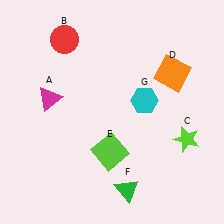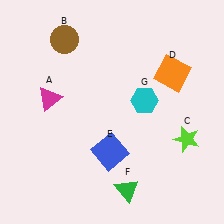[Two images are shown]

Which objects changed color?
B changed from red to brown. E changed from lime to blue.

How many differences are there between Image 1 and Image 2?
There are 2 differences between the two images.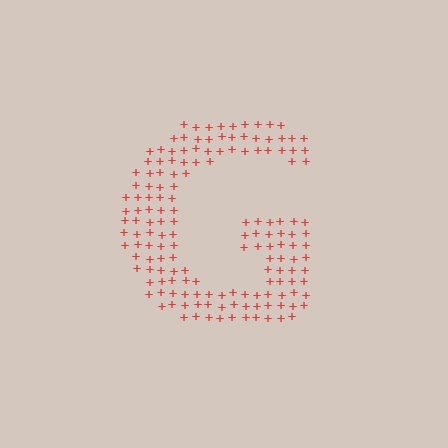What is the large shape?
The large shape is the letter G.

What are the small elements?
The small elements are plus signs.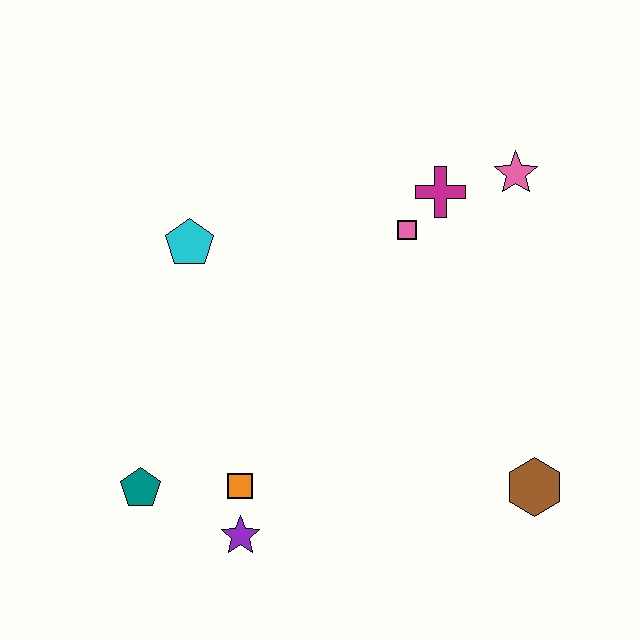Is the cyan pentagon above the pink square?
No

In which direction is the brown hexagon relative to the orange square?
The brown hexagon is to the right of the orange square.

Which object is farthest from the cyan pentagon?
The brown hexagon is farthest from the cyan pentagon.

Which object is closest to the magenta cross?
The pink square is closest to the magenta cross.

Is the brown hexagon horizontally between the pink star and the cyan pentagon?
No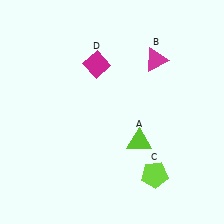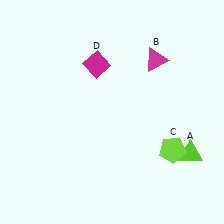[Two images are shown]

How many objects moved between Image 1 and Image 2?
2 objects moved between the two images.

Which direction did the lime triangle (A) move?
The lime triangle (A) moved right.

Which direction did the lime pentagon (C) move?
The lime pentagon (C) moved up.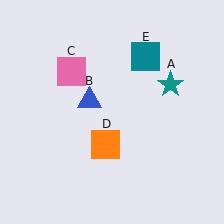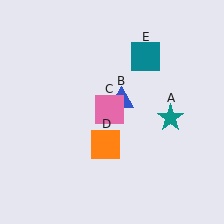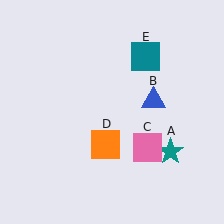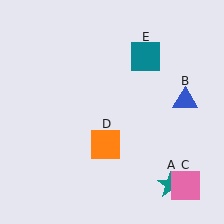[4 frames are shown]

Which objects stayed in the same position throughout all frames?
Orange square (object D) and teal square (object E) remained stationary.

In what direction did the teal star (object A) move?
The teal star (object A) moved down.